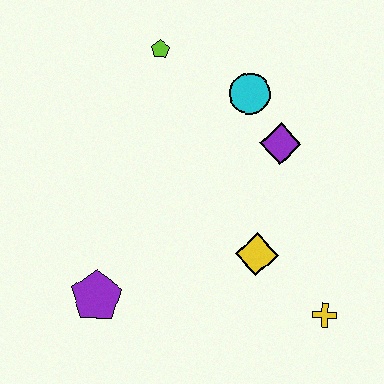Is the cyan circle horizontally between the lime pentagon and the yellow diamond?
Yes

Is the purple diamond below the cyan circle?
Yes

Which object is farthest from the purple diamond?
The purple pentagon is farthest from the purple diamond.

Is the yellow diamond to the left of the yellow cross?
Yes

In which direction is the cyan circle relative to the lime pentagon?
The cyan circle is to the right of the lime pentagon.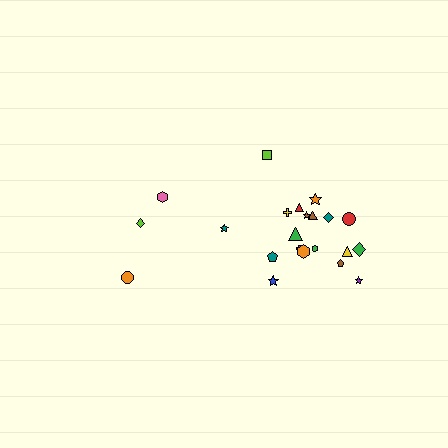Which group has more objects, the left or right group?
The right group.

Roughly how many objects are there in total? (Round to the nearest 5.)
Roughly 20 objects in total.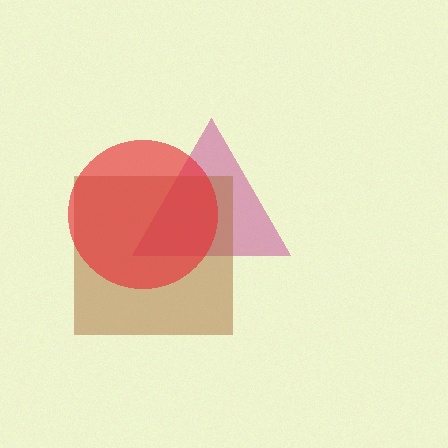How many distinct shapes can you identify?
There are 3 distinct shapes: a magenta triangle, a brown square, a red circle.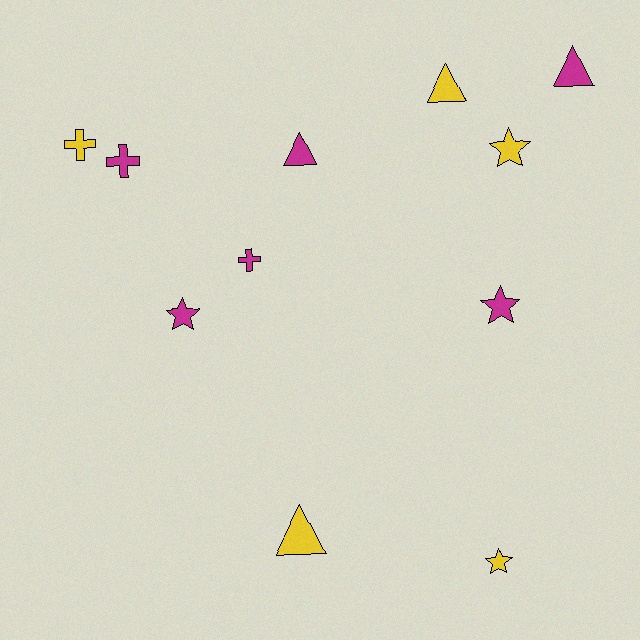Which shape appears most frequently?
Triangle, with 4 objects.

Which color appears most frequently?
Magenta, with 6 objects.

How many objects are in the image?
There are 11 objects.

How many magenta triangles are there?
There are 2 magenta triangles.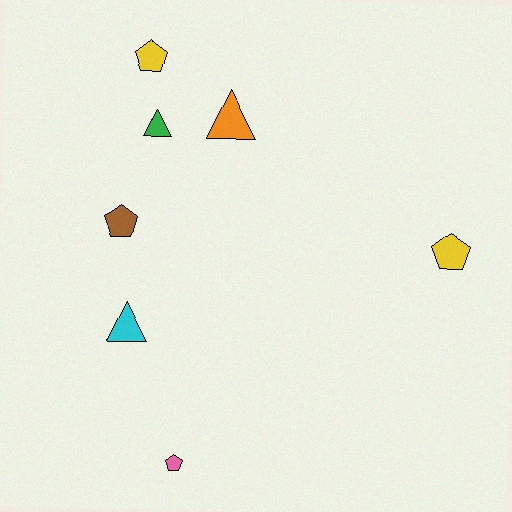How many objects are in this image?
There are 7 objects.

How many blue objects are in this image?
There are no blue objects.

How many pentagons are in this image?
There are 4 pentagons.